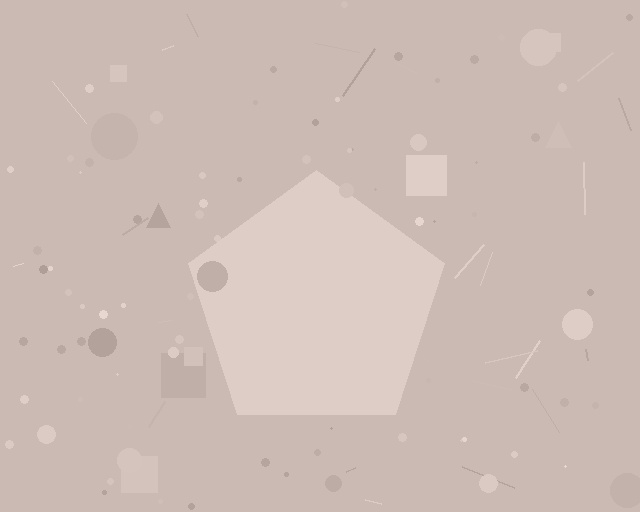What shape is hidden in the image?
A pentagon is hidden in the image.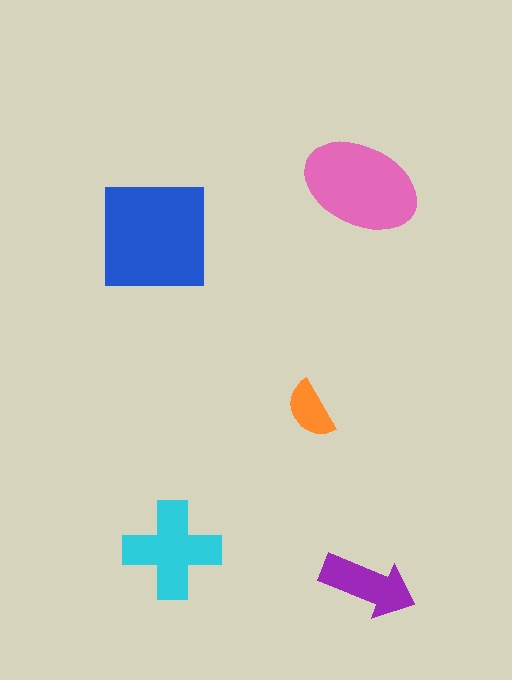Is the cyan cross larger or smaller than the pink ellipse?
Smaller.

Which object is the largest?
The blue square.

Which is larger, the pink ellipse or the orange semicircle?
The pink ellipse.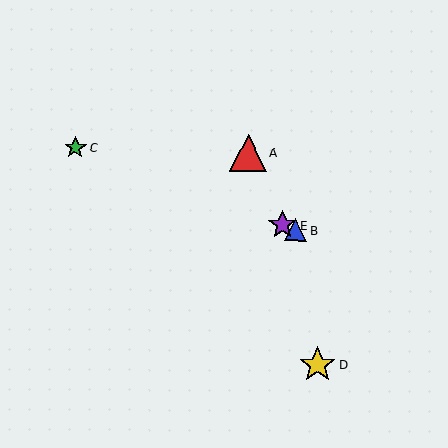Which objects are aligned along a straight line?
Objects B, C, E are aligned along a straight line.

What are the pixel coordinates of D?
Object D is at (317, 364).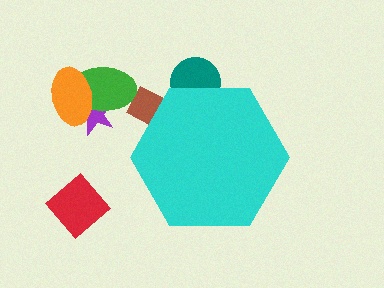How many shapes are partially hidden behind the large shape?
2 shapes are partially hidden.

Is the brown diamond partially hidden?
Yes, the brown diamond is partially hidden behind the cyan hexagon.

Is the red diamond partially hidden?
No, the red diamond is fully visible.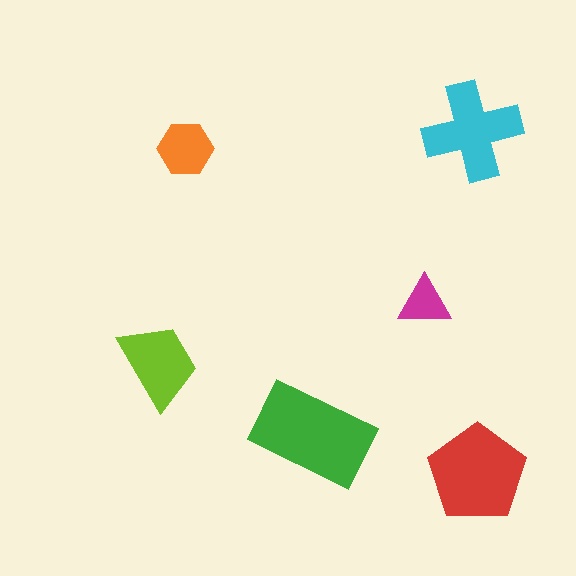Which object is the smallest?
The magenta triangle.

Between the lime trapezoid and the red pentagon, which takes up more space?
The red pentagon.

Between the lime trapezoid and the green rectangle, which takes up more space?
The green rectangle.